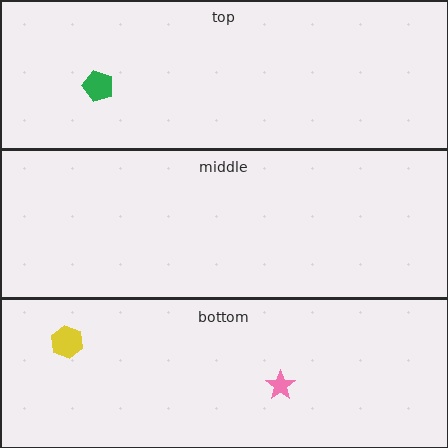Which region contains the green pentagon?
The top region.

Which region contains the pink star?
The bottom region.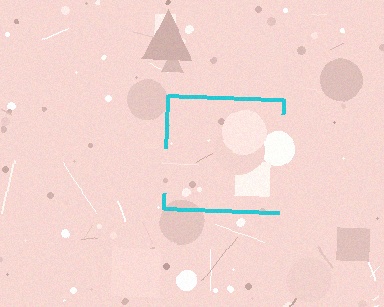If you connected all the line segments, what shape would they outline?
They would outline a square.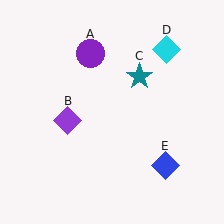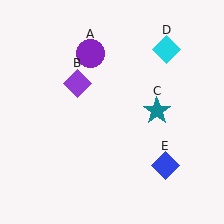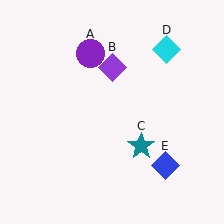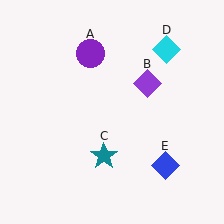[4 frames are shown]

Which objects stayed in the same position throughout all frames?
Purple circle (object A) and cyan diamond (object D) and blue diamond (object E) remained stationary.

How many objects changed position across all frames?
2 objects changed position: purple diamond (object B), teal star (object C).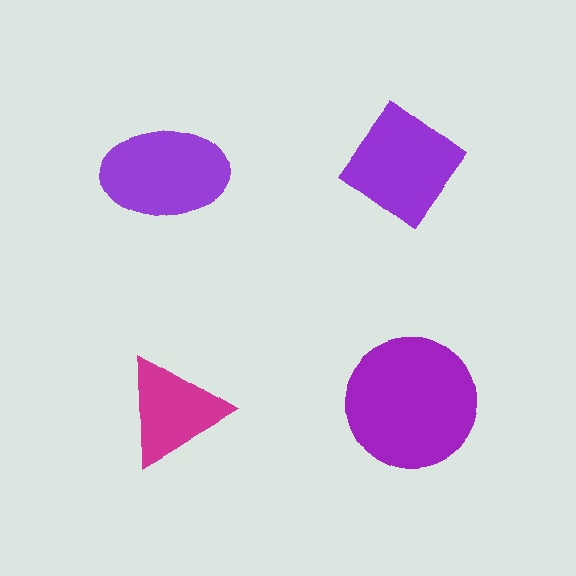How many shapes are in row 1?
2 shapes.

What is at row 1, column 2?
A purple diamond.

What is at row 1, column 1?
A purple ellipse.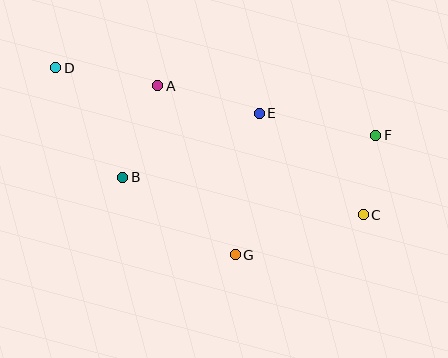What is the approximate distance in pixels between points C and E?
The distance between C and E is approximately 145 pixels.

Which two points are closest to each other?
Points C and F are closest to each other.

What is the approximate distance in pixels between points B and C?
The distance between B and C is approximately 243 pixels.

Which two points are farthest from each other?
Points C and D are farthest from each other.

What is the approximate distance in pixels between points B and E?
The distance between B and E is approximately 151 pixels.